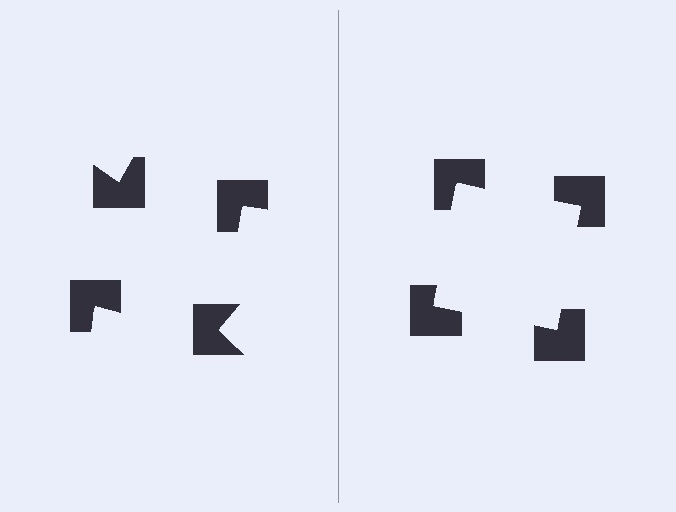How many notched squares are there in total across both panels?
8 — 4 on each side.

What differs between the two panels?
The notched squares are positioned identically on both sides; only the wedge orientations differ. On the right they align to a square; on the left they are misaligned.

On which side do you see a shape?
An illusory square appears on the right side. On the left side the wedge cuts are rotated, so no coherent shape forms.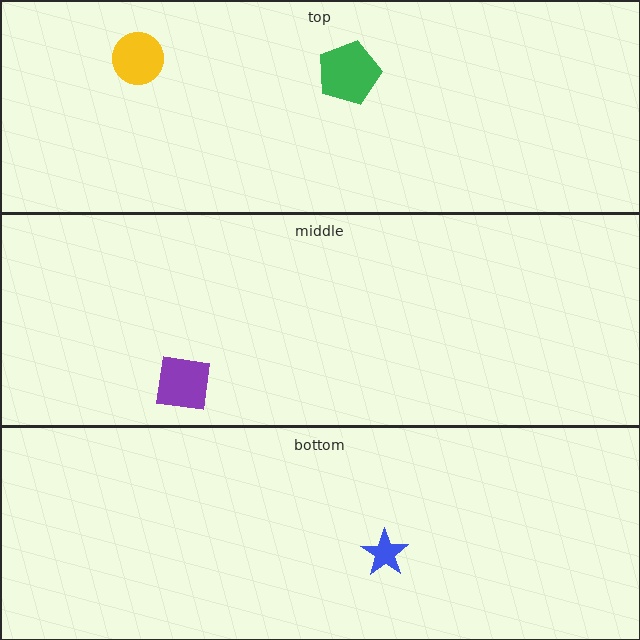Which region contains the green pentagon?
The top region.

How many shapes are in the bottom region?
1.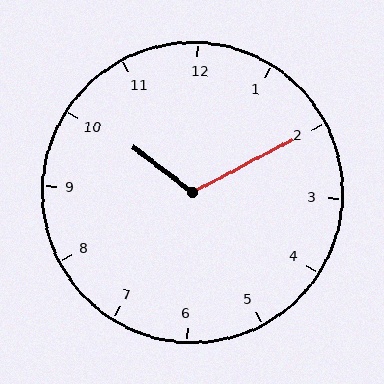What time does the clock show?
10:10.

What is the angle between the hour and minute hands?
Approximately 115 degrees.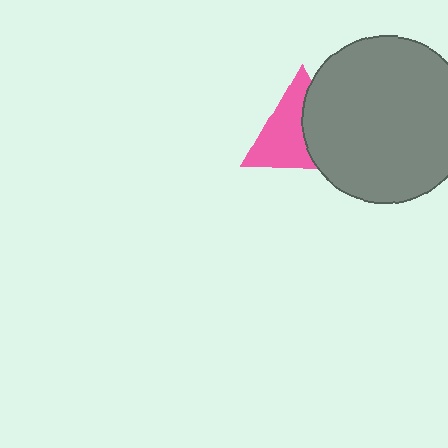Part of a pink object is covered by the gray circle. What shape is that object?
It is a triangle.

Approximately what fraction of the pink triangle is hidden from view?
Roughly 42% of the pink triangle is hidden behind the gray circle.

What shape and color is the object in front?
The object in front is a gray circle.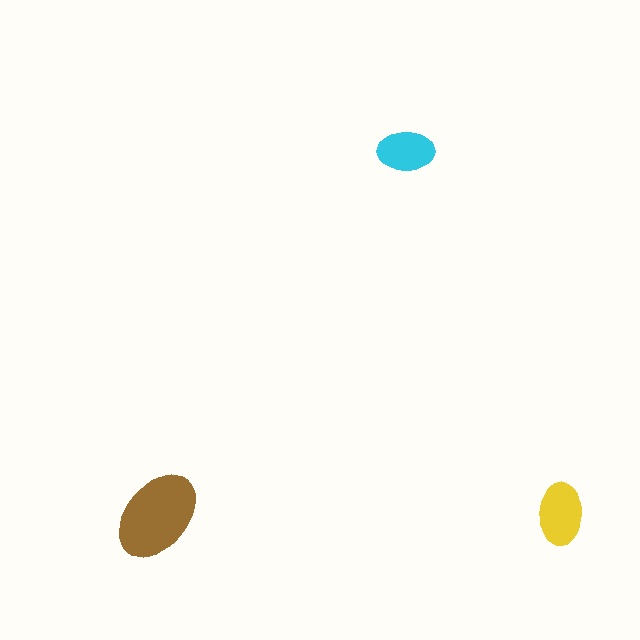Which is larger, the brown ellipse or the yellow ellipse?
The brown one.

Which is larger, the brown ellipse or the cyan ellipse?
The brown one.